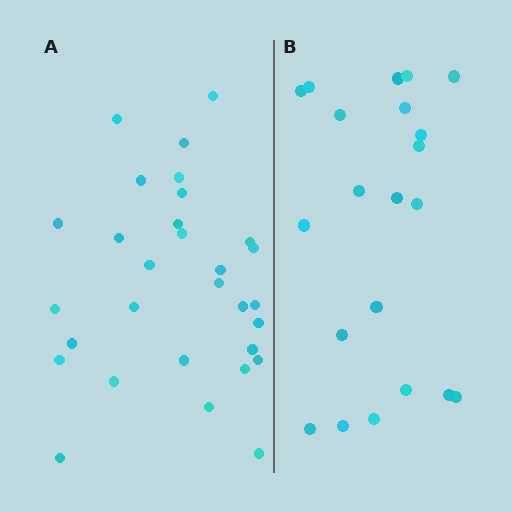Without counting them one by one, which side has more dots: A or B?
Region A (the left region) has more dots.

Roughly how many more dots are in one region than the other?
Region A has roughly 8 or so more dots than region B.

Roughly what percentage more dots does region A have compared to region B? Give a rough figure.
About 45% more.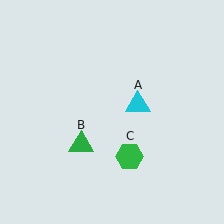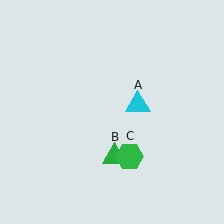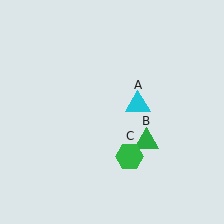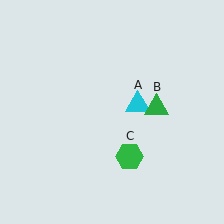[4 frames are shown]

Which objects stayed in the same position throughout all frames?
Cyan triangle (object A) and green hexagon (object C) remained stationary.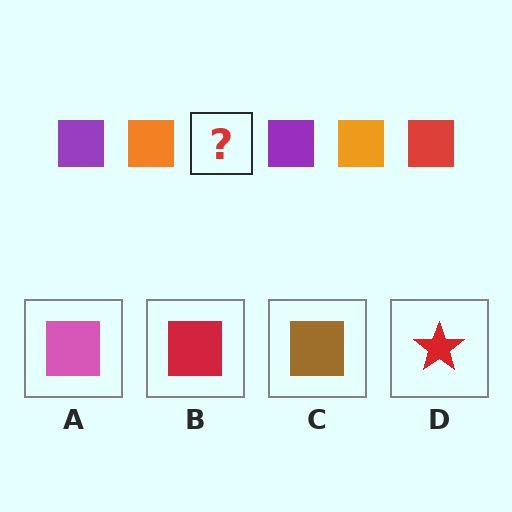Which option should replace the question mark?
Option B.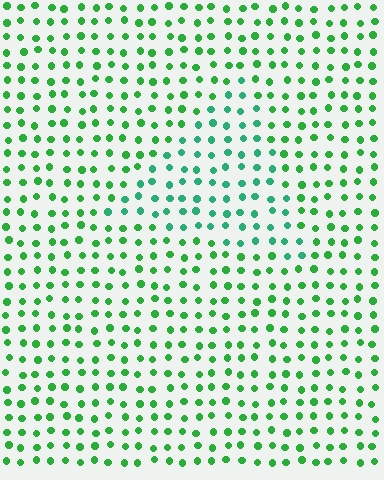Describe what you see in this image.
The image is filled with small green elements in a uniform arrangement. A triangle-shaped region is visible where the elements are tinted to a slightly different hue, forming a subtle color boundary.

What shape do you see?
I see a triangle.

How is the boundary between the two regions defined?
The boundary is defined purely by a slight shift in hue (about 28 degrees). Spacing, size, and orientation are identical on both sides.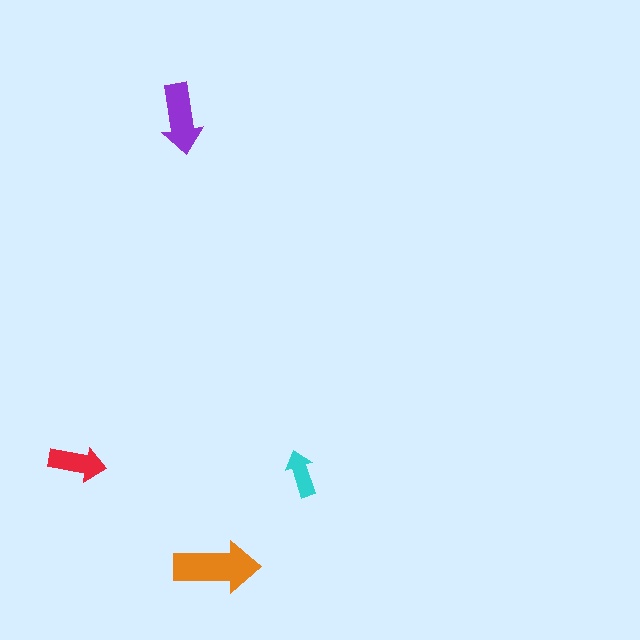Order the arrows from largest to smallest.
the orange one, the purple one, the red one, the cyan one.